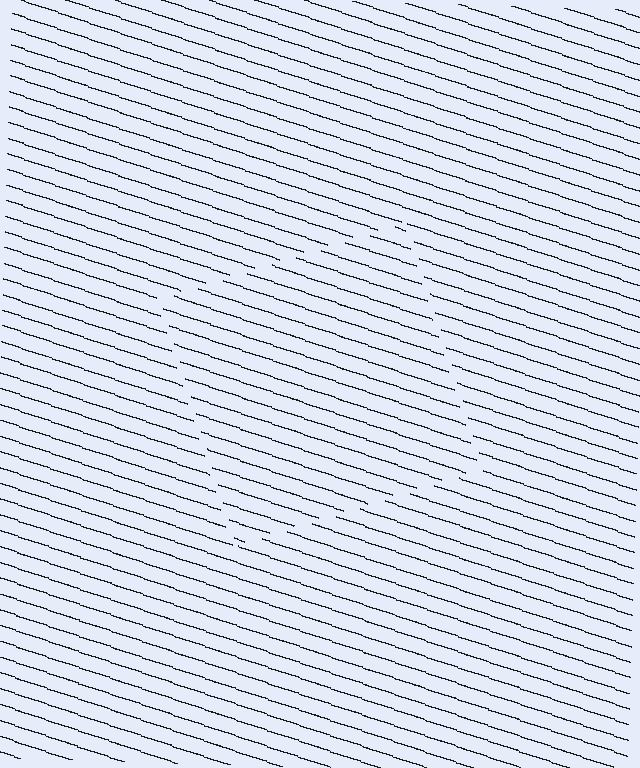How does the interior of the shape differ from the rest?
The interior of the shape contains the same grating, shifted by half a period — the contour is defined by the phase discontinuity where line-ends from the inner and outer gratings abut.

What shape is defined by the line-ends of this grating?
An illusory square. The interior of the shape contains the same grating, shifted by half a period — the contour is defined by the phase discontinuity where line-ends from the inner and outer gratings abut.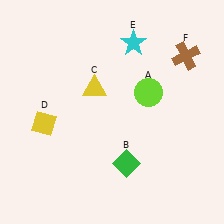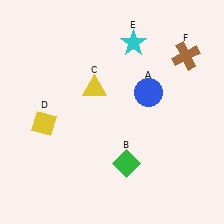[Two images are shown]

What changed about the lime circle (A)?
In Image 1, A is lime. In Image 2, it changed to blue.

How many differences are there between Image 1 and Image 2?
There is 1 difference between the two images.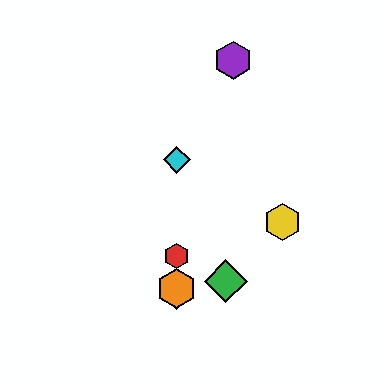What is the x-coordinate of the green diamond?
The green diamond is at x≈226.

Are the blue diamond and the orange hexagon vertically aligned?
Yes, both are at x≈177.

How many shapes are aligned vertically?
4 shapes (the red hexagon, the blue diamond, the orange hexagon, the cyan diamond) are aligned vertically.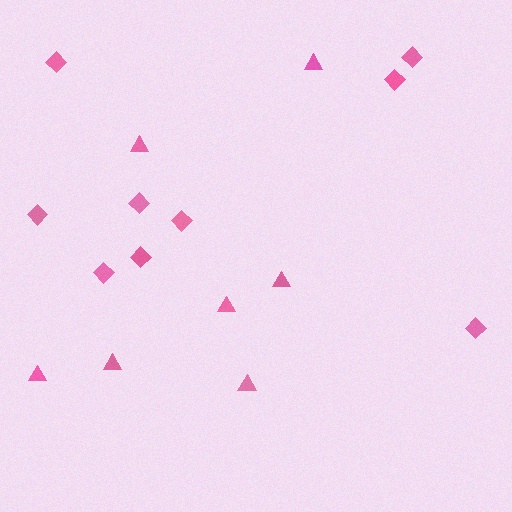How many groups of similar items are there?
There are 2 groups: one group of diamonds (9) and one group of triangles (7).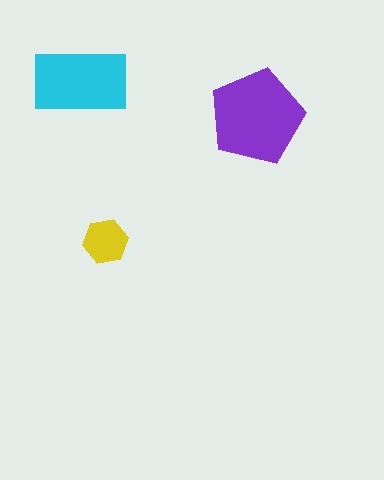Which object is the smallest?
The yellow hexagon.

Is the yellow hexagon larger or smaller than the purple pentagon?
Smaller.